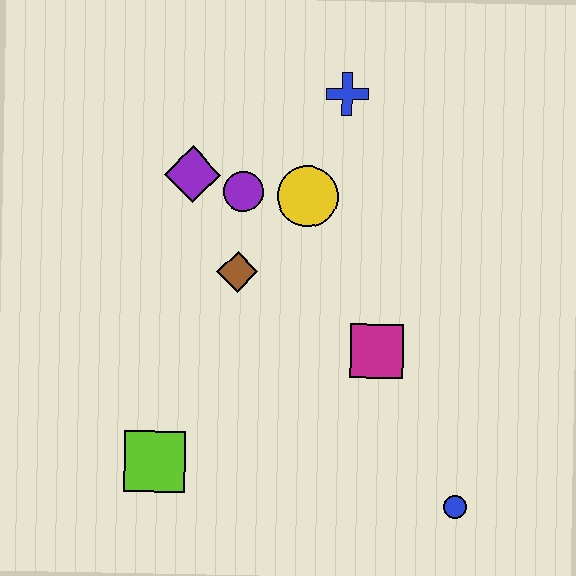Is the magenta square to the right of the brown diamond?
Yes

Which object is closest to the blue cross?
The yellow circle is closest to the blue cross.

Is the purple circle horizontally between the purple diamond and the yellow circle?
Yes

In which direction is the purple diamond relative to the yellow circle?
The purple diamond is to the left of the yellow circle.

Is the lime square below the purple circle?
Yes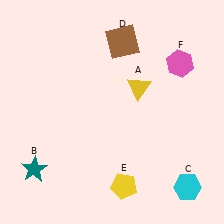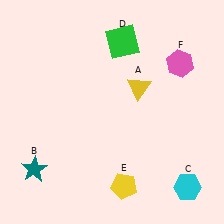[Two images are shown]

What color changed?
The square (D) changed from brown in Image 1 to green in Image 2.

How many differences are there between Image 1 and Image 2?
There is 1 difference between the two images.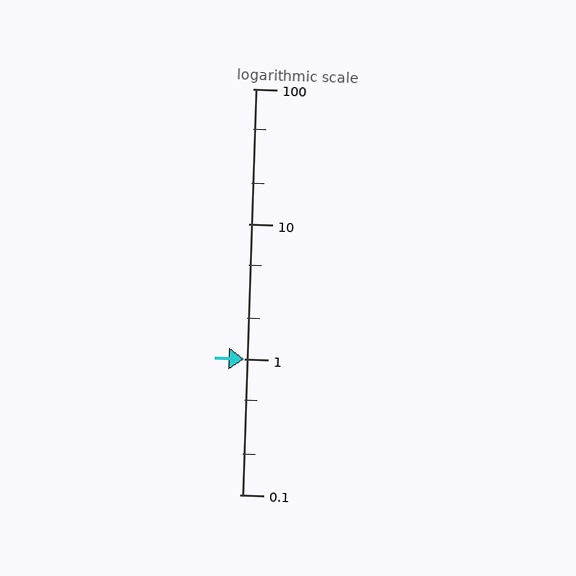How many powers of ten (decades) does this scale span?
The scale spans 3 decades, from 0.1 to 100.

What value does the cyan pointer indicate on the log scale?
The pointer indicates approximately 1.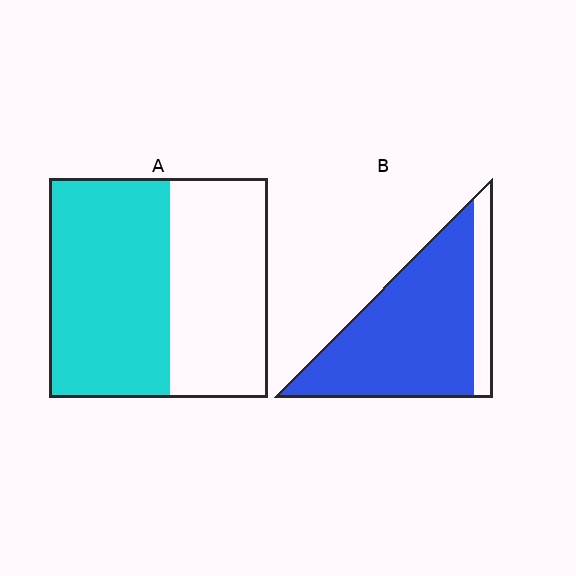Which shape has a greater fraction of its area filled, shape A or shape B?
Shape B.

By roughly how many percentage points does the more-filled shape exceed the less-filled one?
By roughly 30 percentage points (B over A).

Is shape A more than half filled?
Yes.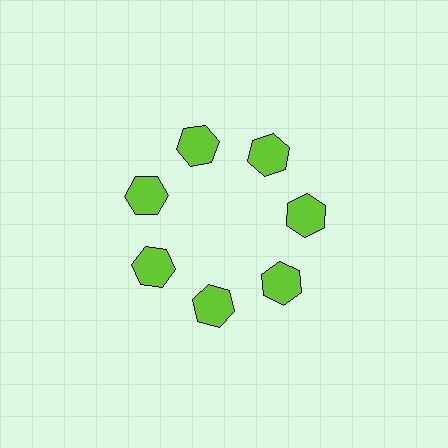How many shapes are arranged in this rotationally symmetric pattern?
There are 7 shapes, arranged in 7 groups of 1.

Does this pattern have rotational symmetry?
Yes, this pattern has 7-fold rotational symmetry. It looks the same after rotating 51 degrees around the center.